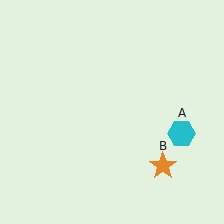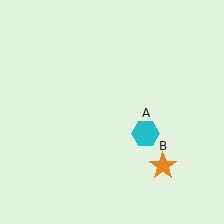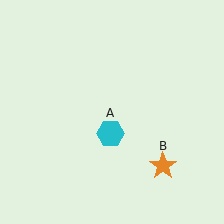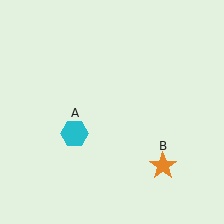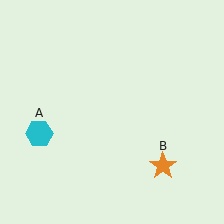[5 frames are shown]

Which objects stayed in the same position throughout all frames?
Orange star (object B) remained stationary.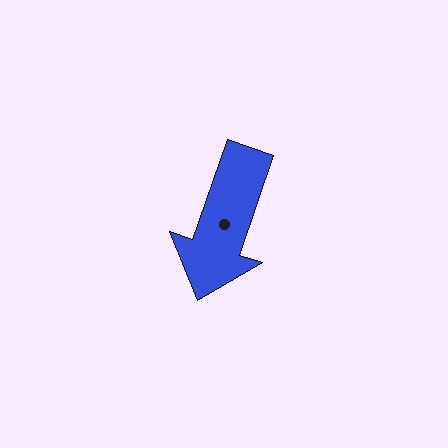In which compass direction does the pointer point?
South.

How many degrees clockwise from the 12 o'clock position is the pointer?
Approximately 199 degrees.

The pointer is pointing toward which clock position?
Roughly 7 o'clock.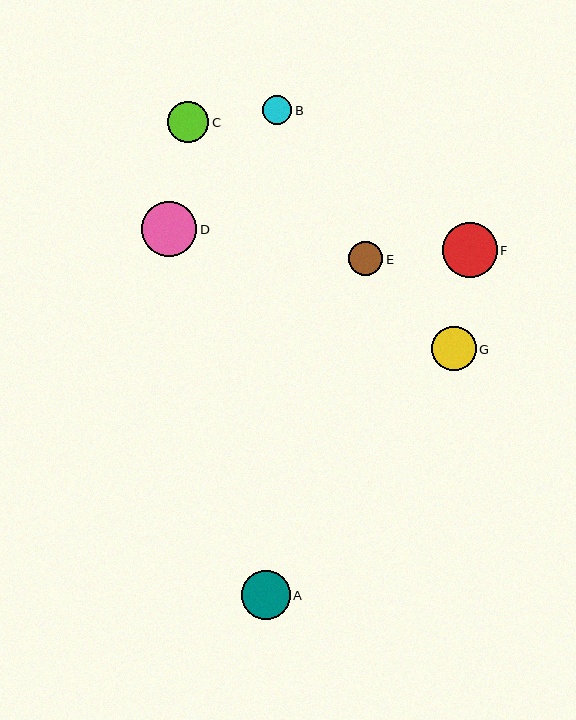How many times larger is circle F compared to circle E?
Circle F is approximately 1.6 times the size of circle E.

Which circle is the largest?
Circle D is the largest with a size of approximately 55 pixels.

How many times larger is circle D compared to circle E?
Circle D is approximately 1.6 times the size of circle E.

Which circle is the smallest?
Circle B is the smallest with a size of approximately 29 pixels.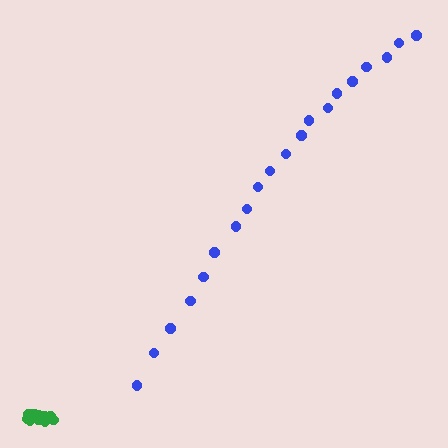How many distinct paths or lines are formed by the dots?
There are 2 distinct paths.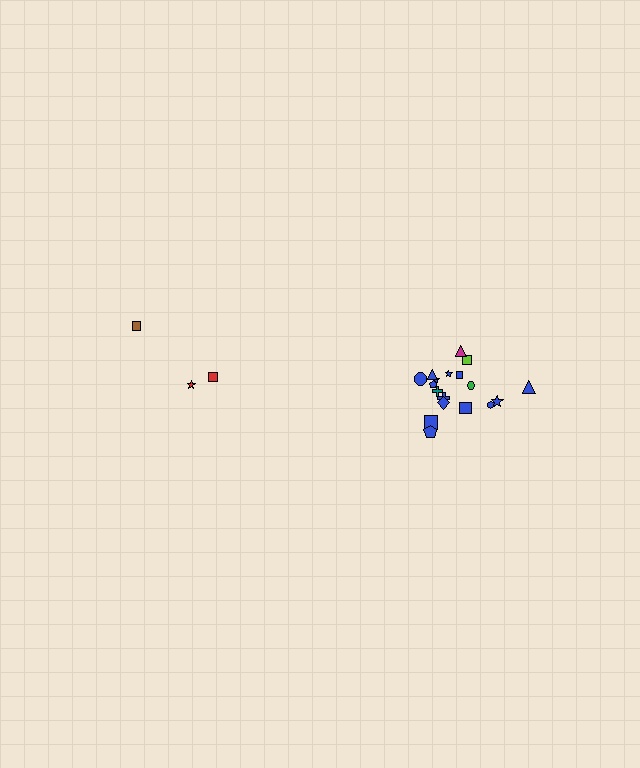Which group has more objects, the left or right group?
The right group.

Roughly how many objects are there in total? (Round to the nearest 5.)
Roughly 20 objects in total.